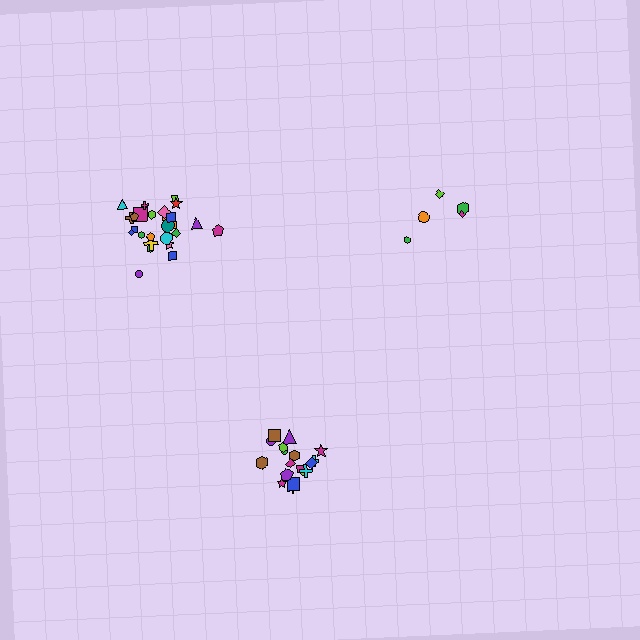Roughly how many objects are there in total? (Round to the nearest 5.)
Roughly 50 objects in total.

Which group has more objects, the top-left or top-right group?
The top-left group.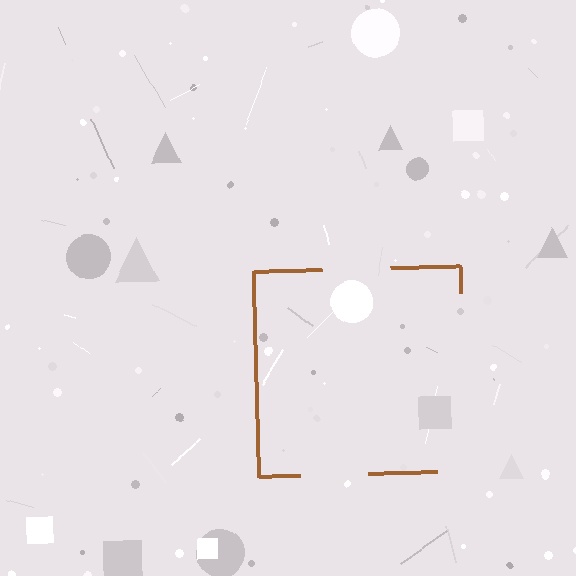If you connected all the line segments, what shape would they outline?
They would outline a square.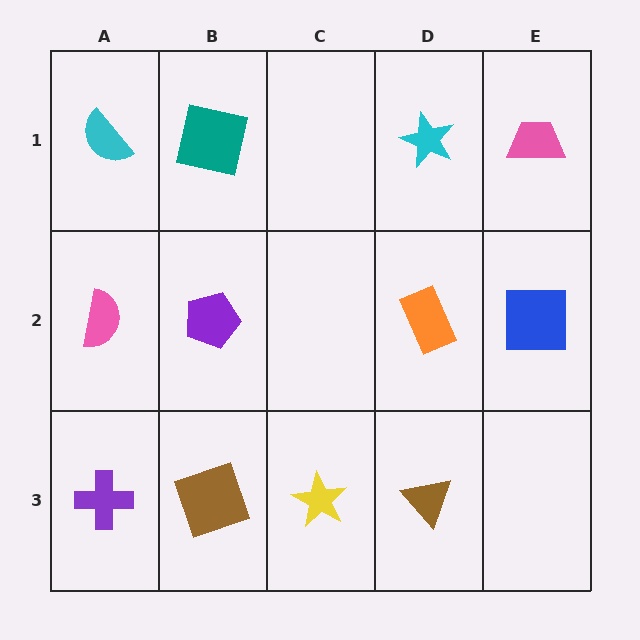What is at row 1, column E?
A pink trapezoid.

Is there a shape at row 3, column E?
No, that cell is empty.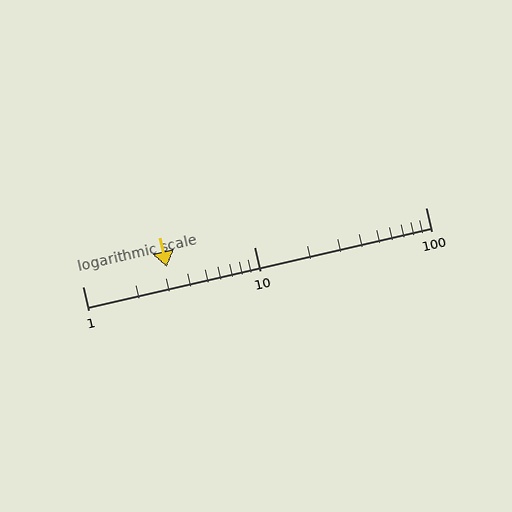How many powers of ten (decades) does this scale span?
The scale spans 2 decades, from 1 to 100.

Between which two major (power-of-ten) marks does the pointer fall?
The pointer is between 1 and 10.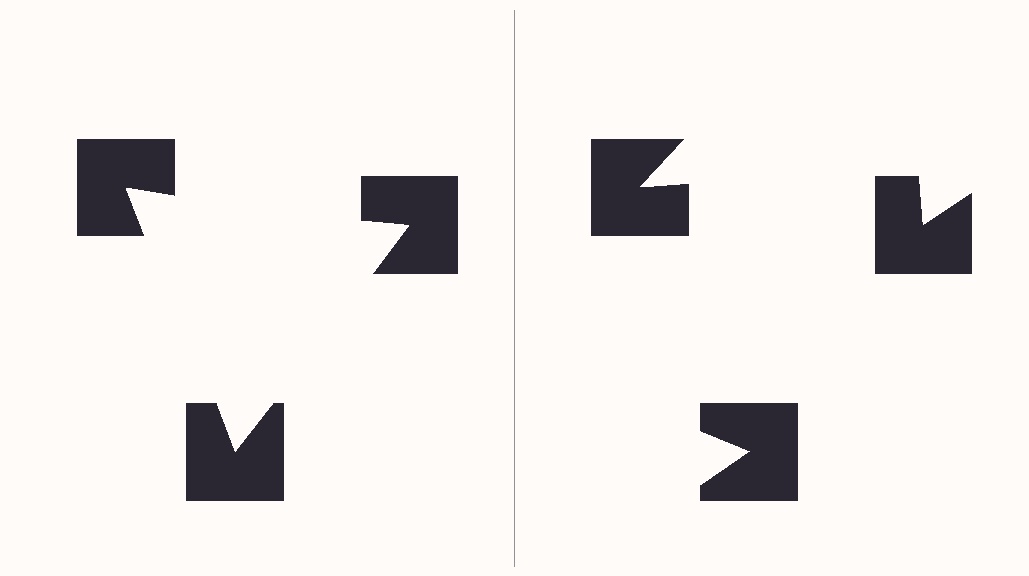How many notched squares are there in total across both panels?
6 — 3 on each side.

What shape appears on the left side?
An illusory triangle.